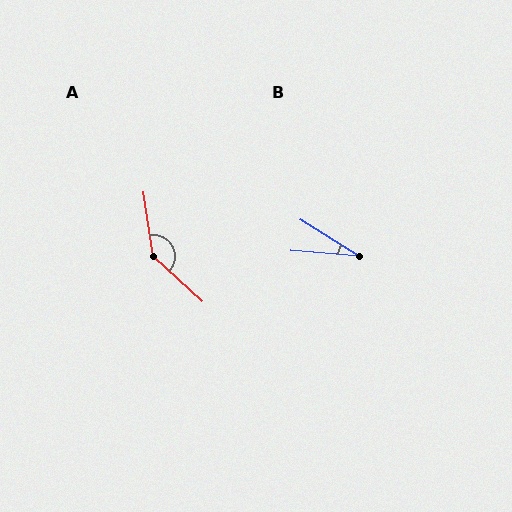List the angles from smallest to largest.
B (28°), A (141°).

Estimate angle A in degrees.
Approximately 141 degrees.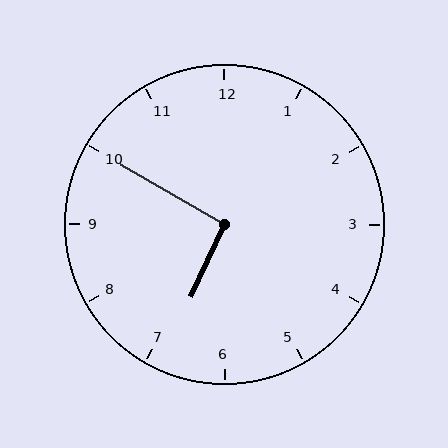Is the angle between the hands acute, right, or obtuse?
It is right.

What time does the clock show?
6:50.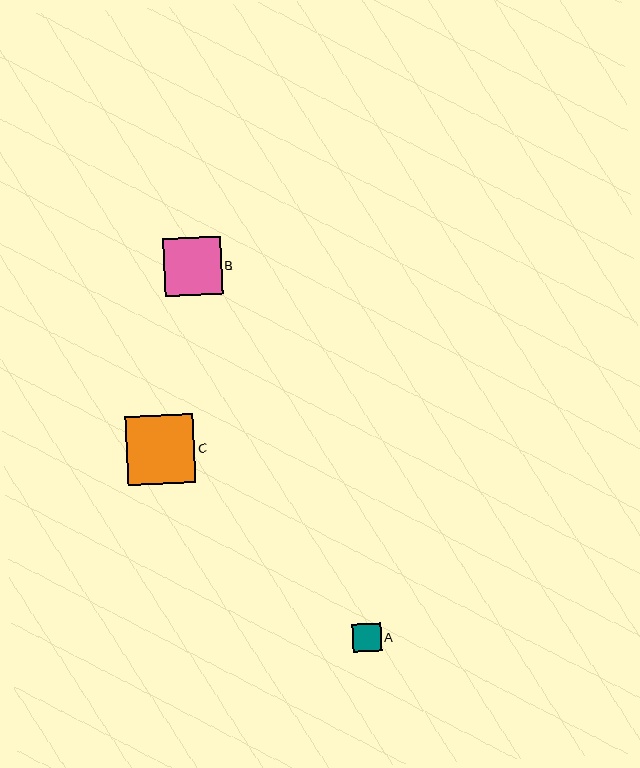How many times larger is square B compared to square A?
Square B is approximately 2.1 times the size of square A.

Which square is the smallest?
Square A is the smallest with a size of approximately 28 pixels.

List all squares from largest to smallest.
From largest to smallest: C, B, A.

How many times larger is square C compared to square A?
Square C is approximately 2.4 times the size of square A.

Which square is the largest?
Square C is the largest with a size of approximately 68 pixels.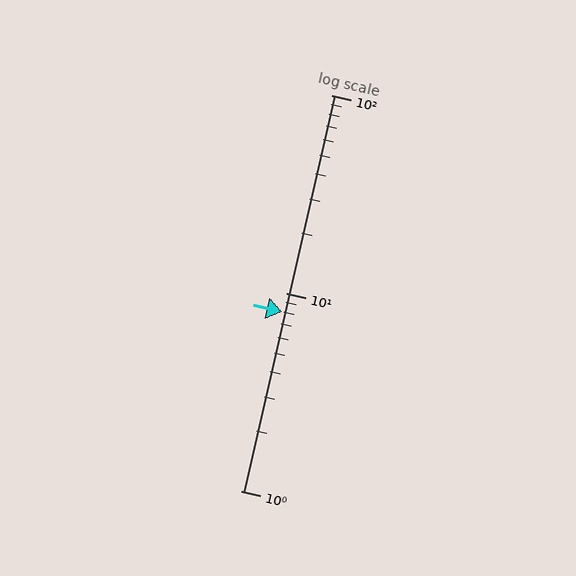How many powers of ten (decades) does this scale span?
The scale spans 2 decades, from 1 to 100.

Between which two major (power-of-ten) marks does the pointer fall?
The pointer is between 1 and 10.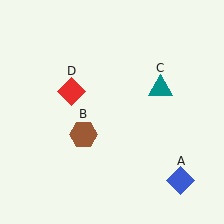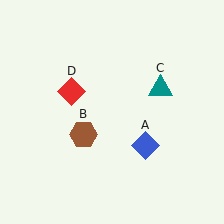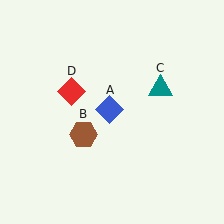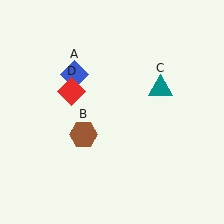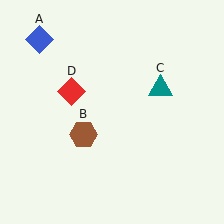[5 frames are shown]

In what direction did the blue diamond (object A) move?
The blue diamond (object A) moved up and to the left.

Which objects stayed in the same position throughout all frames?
Brown hexagon (object B) and teal triangle (object C) and red diamond (object D) remained stationary.